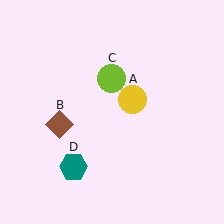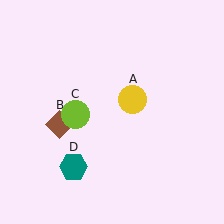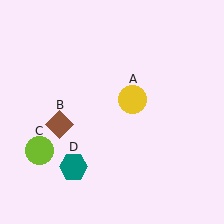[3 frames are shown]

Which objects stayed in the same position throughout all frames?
Yellow circle (object A) and brown diamond (object B) and teal hexagon (object D) remained stationary.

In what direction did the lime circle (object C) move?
The lime circle (object C) moved down and to the left.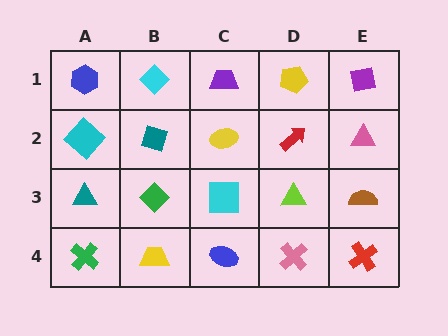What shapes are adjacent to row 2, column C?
A purple trapezoid (row 1, column C), a cyan square (row 3, column C), a teal diamond (row 2, column B), a red arrow (row 2, column D).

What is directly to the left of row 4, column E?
A pink cross.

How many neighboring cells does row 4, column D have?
3.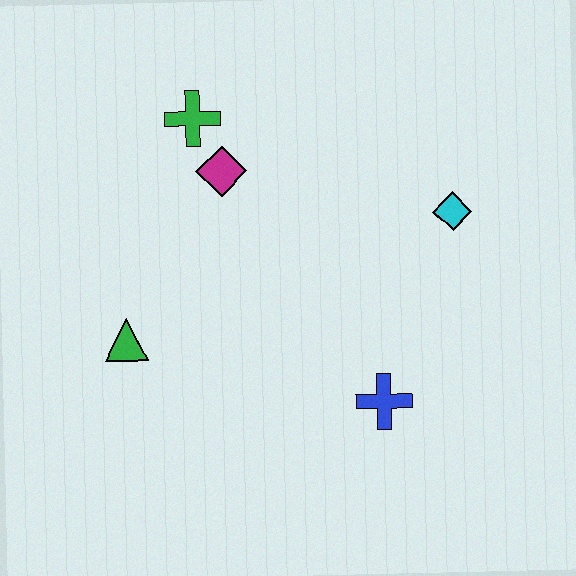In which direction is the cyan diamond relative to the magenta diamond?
The cyan diamond is to the right of the magenta diamond.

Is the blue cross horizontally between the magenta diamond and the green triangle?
No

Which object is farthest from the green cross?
The blue cross is farthest from the green cross.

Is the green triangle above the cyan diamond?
No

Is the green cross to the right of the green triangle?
Yes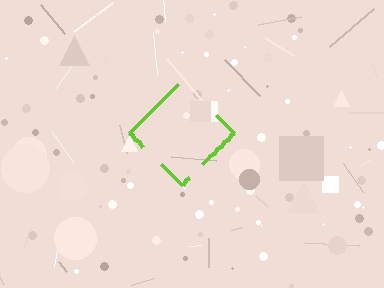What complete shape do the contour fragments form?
The contour fragments form a diamond.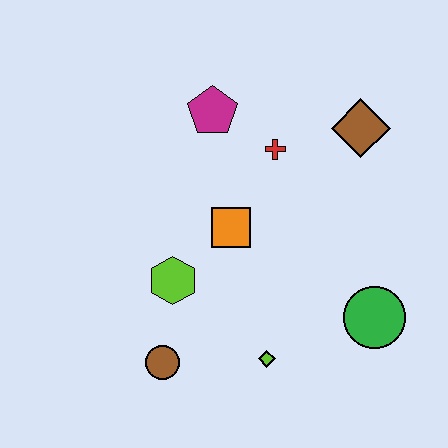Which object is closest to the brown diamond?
The red cross is closest to the brown diamond.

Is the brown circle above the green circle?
No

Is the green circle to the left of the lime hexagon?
No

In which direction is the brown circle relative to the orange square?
The brown circle is below the orange square.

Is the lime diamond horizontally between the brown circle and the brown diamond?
Yes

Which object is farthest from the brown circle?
The brown diamond is farthest from the brown circle.